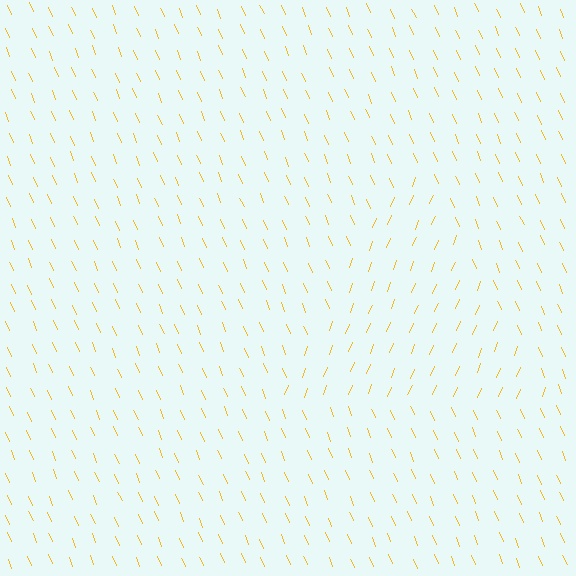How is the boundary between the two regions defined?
The boundary is defined purely by a change in line orientation (approximately 45 degrees difference). All lines are the same color and thickness.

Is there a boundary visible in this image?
Yes, there is a texture boundary formed by a change in line orientation.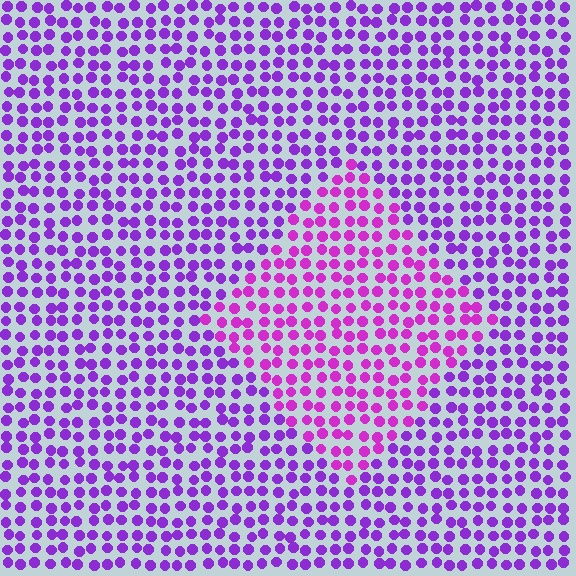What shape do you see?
I see a diamond.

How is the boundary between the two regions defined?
The boundary is defined purely by a slight shift in hue (about 27 degrees). Spacing, size, and orientation are identical on both sides.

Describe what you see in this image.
The image is filled with small purple elements in a uniform arrangement. A diamond-shaped region is visible where the elements are tinted to a slightly different hue, forming a subtle color boundary.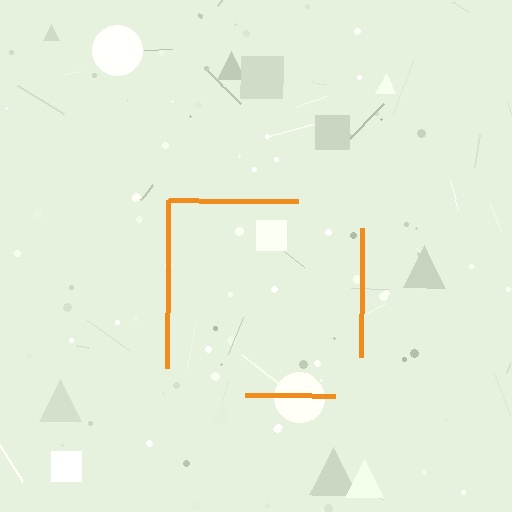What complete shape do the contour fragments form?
The contour fragments form a square.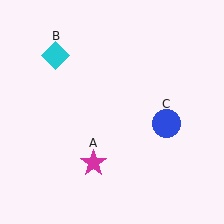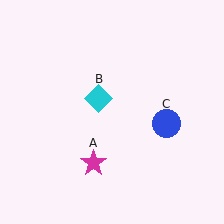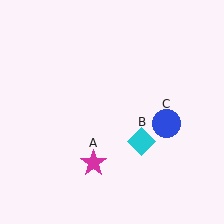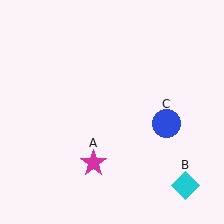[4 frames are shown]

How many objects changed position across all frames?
1 object changed position: cyan diamond (object B).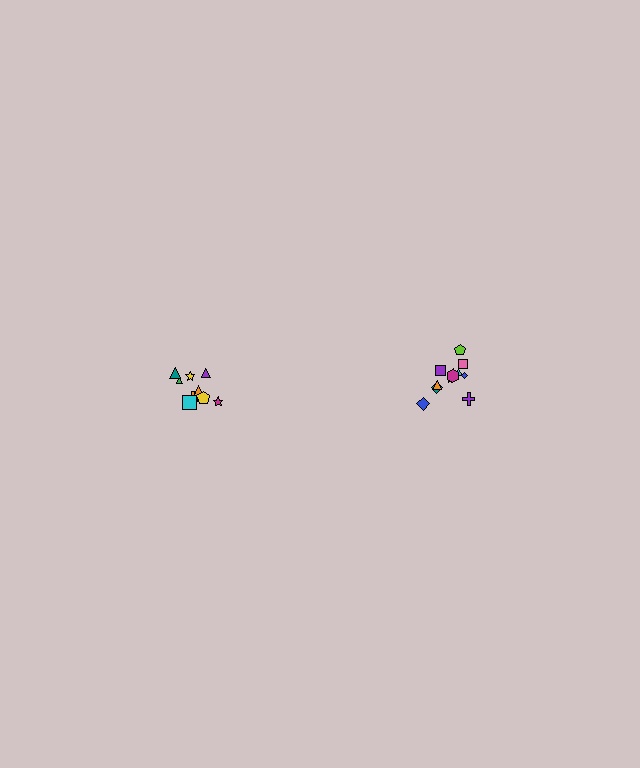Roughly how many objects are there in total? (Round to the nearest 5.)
Roughly 20 objects in total.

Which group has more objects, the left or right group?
The right group.